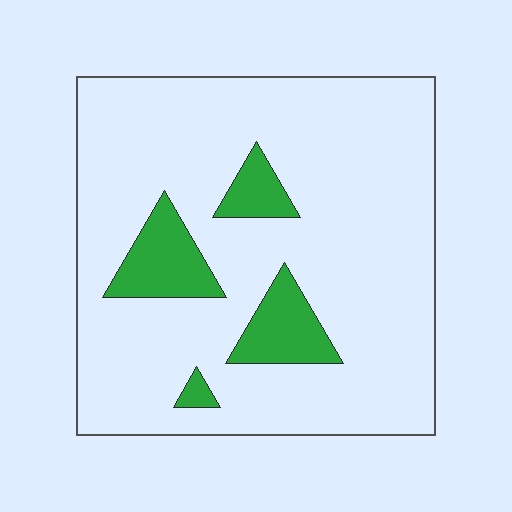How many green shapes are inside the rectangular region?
4.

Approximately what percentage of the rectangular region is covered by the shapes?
Approximately 15%.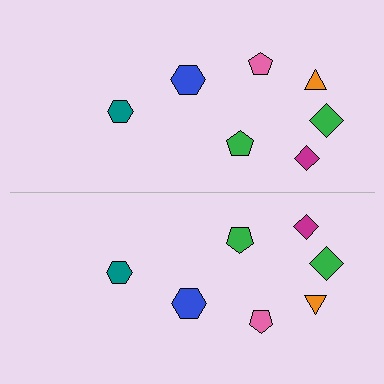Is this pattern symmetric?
Yes, this pattern has bilateral (reflection) symmetry.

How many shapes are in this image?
There are 14 shapes in this image.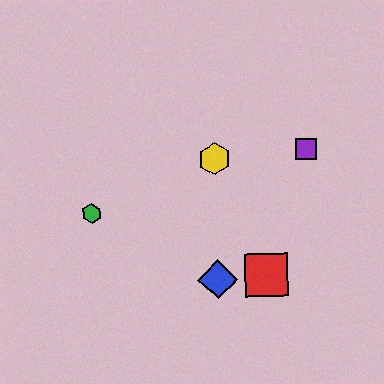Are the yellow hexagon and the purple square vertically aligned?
No, the yellow hexagon is at x≈214 and the purple square is at x≈306.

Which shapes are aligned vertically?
The blue diamond, the yellow hexagon are aligned vertically.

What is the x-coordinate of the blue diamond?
The blue diamond is at x≈218.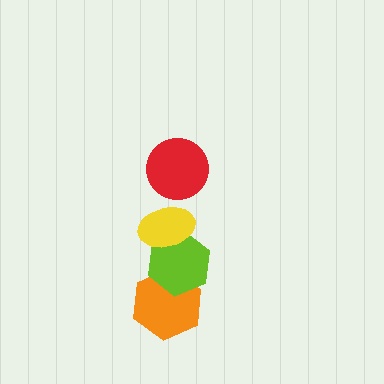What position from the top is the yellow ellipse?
The yellow ellipse is 2nd from the top.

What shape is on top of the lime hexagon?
The yellow ellipse is on top of the lime hexagon.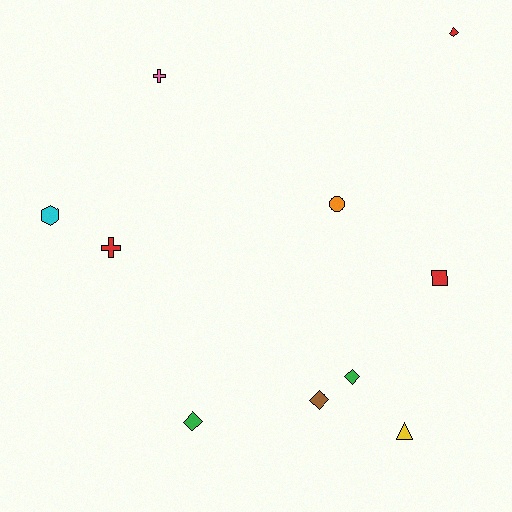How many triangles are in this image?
There is 1 triangle.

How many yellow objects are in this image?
There is 1 yellow object.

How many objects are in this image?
There are 10 objects.